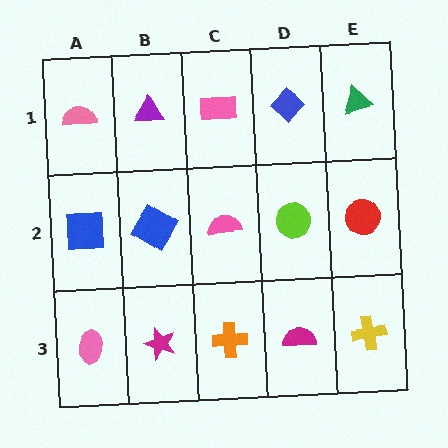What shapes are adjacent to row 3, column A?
A blue square (row 2, column A), a magenta star (row 3, column B).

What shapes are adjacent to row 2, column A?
A pink semicircle (row 1, column A), a pink ellipse (row 3, column A), a blue diamond (row 2, column B).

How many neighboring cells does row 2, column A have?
3.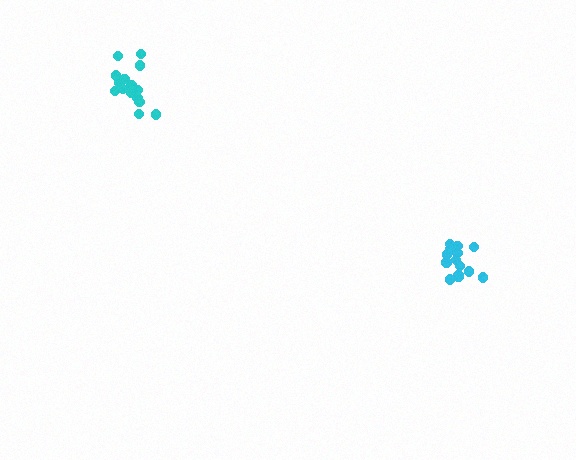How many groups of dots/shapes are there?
There are 2 groups.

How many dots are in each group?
Group 1: 14 dots, Group 2: 15 dots (29 total).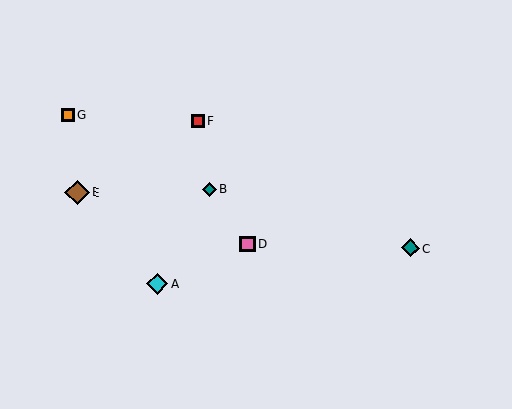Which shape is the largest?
The brown diamond (labeled E) is the largest.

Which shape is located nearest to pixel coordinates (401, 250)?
The teal diamond (labeled C) at (410, 248) is nearest to that location.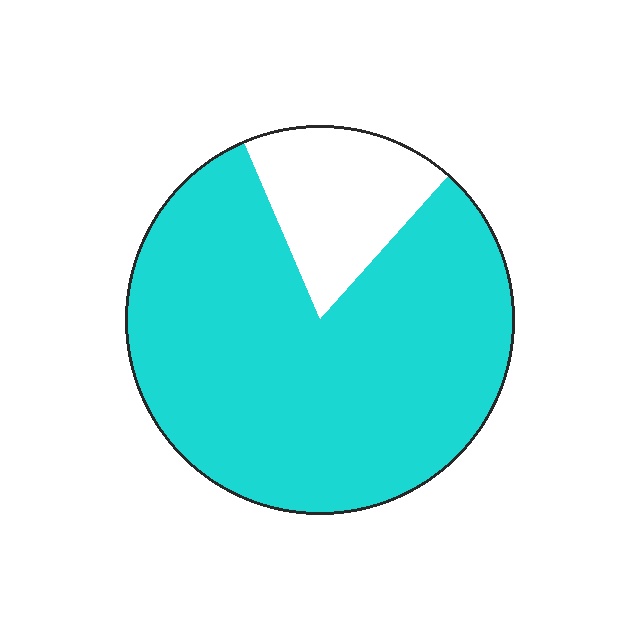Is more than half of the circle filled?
Yes.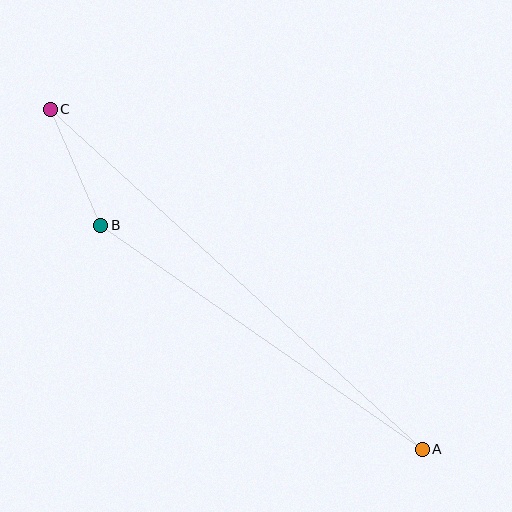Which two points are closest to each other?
Points B and C are closest to each other.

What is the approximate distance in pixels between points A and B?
The distance between A and B is approximately 392 pixels.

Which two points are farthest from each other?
Points A and C are farthest from each other.